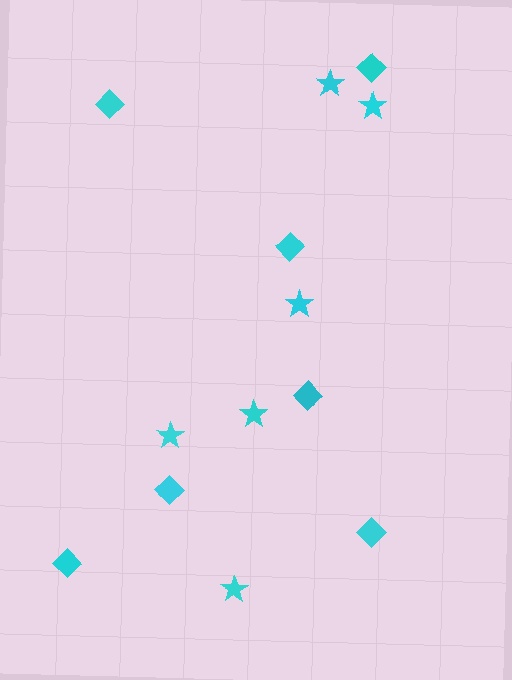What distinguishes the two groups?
There are 2 groups: one group of stars (6) and one group of diamonds (7).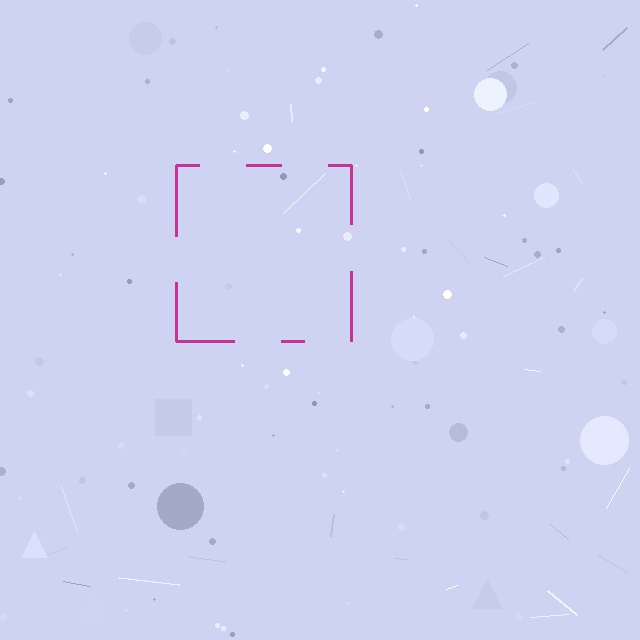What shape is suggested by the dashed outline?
The dashed outline suggests a square.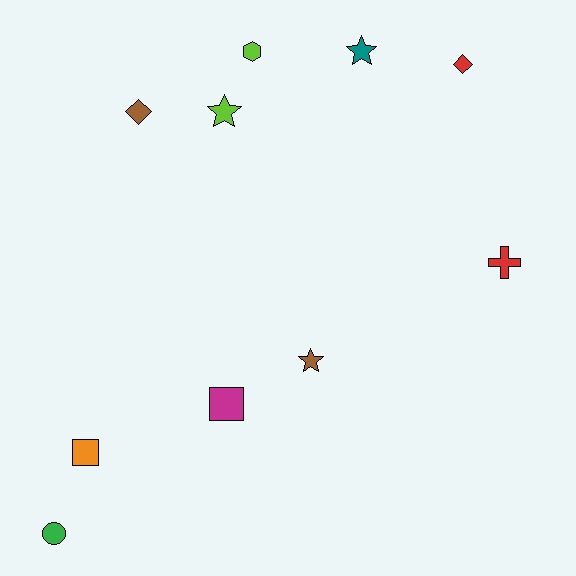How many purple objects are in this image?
There are no purple objects.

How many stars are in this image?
There are 3 stars.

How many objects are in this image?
There are 10 objects.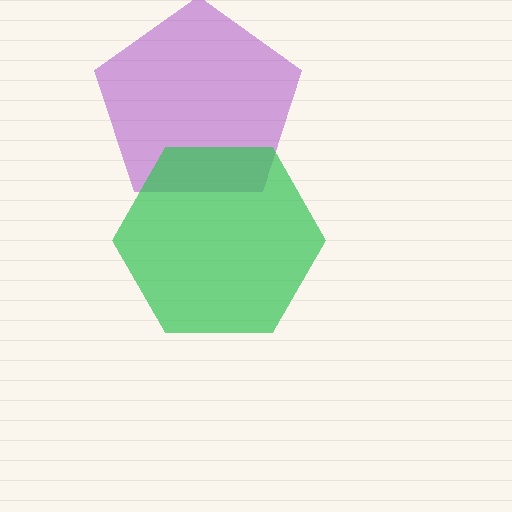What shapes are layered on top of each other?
The layered shapes are: a purple pentagon, a green hexagon.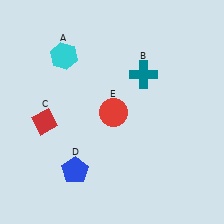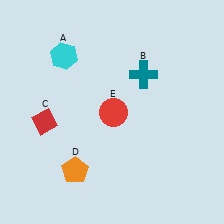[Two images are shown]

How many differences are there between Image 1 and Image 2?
There is 1 difference between the two images.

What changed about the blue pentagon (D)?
In Image 1, D is blue. In Image 2, it changed to orange.